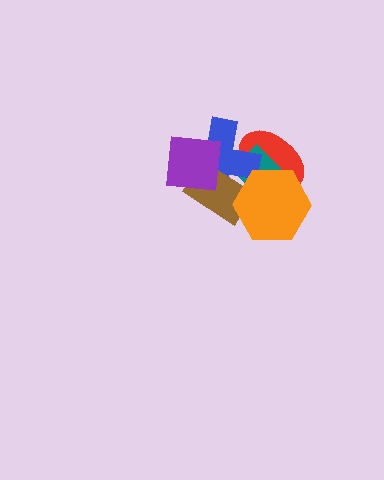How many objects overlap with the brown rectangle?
4 objects overlap with the brown rectangle.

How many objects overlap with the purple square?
2 objects overlap with the purple square.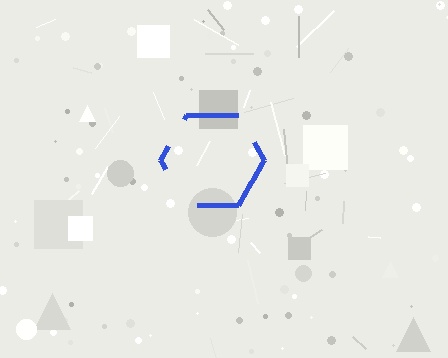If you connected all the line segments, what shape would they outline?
They would outline a hexagon.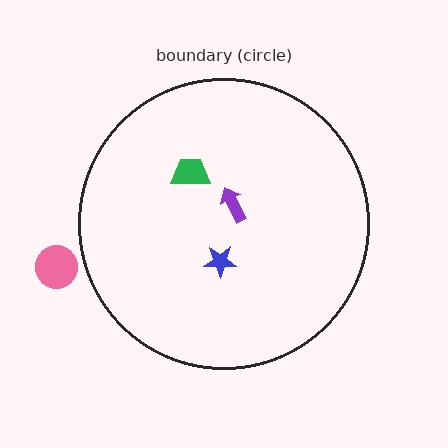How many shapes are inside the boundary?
3 inside, 1 outside.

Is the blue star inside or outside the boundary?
Inside.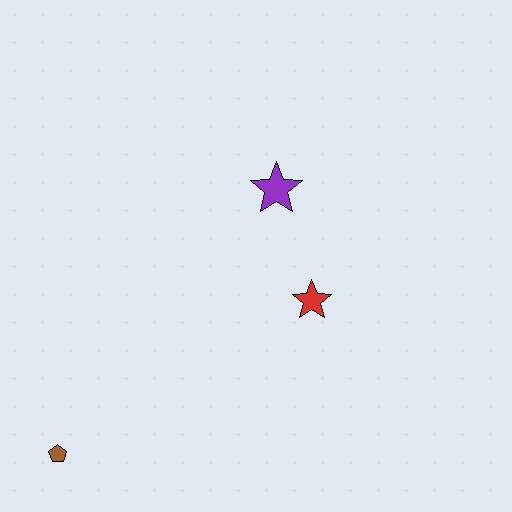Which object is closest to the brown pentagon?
The red star is closest to the brown pentagon.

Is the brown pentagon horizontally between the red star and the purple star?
No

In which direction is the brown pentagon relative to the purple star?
The brown pentagon is below the purple star.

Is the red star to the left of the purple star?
No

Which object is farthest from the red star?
The brown pentagon is farthest from the red star.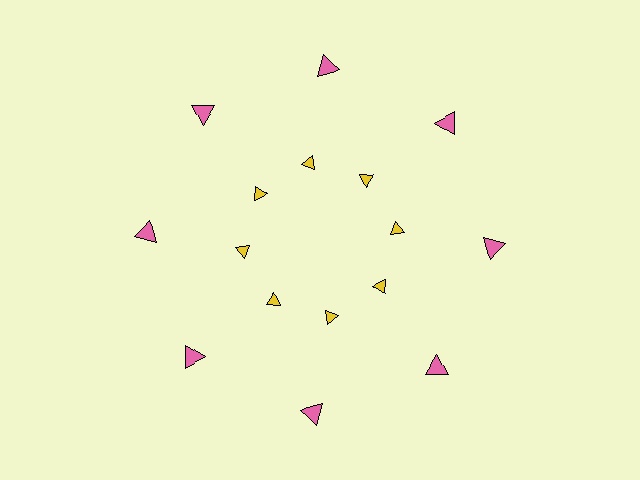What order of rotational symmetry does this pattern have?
This pattern has 8-fold rotational symmetry.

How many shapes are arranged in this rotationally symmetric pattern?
There are 16 shapes, arranged in 8 groups of 2.